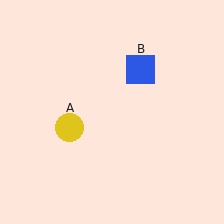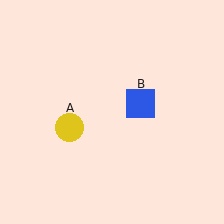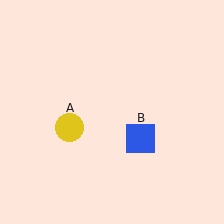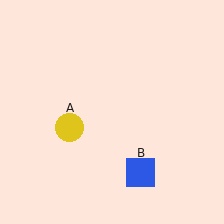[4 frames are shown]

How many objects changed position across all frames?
1 object changed position: blue square (object B).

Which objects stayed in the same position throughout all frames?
Yellow circle (object A) remained stationary.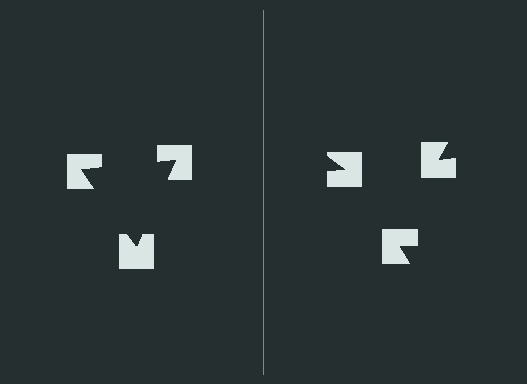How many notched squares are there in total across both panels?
6 — 3 on each side.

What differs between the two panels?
The notched squares are positioned identically on both sides; only the wedge orientations differ. On the left they align to a triangle; on the right they are misaligned.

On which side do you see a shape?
An illusory triangle appears on the left side. On the right side the wedge cuts are rotated, so no coherent shape forms.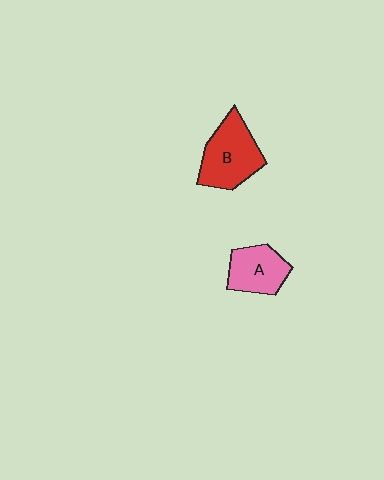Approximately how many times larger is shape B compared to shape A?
Approximately 1.3 times.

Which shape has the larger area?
Shape B (red).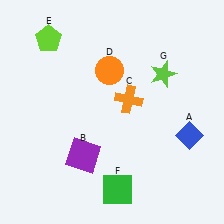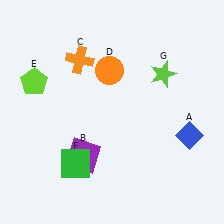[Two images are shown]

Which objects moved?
The objects that moved are: the orange cross (C), the lime pentagon (E), the green square (F).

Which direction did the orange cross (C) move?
The orange cross (C) moved left.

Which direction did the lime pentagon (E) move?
The lime pentagon (E) moved down.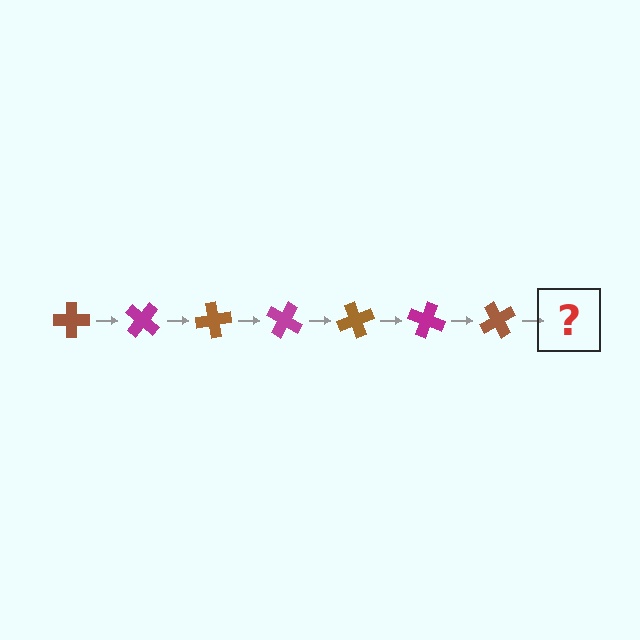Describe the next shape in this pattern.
It should be a magenta cross, rotated 280 degrees from the start.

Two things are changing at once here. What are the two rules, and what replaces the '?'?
The two rules are that it rotates 40 degrees each step and the color cycles through brown and magenta. The '?' should be a magenta cross, rotated 280 degrees from the start.